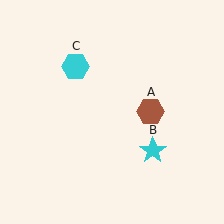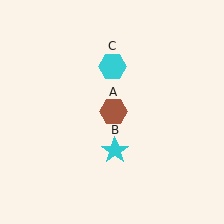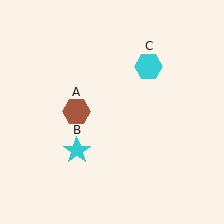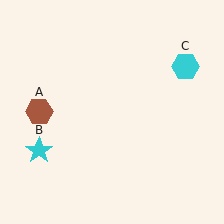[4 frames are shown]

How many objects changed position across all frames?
3 objects changed position: brown hexagon (object A), cyan star (object B), cyan hexagon (object C).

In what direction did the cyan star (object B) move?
The cyan star (object B) moved left.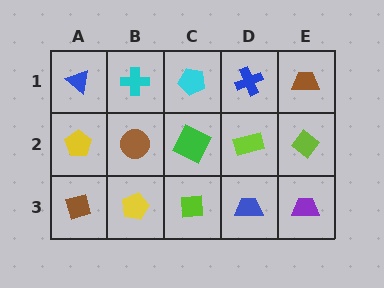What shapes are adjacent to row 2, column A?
A blue triangle (row 1, column A), a brown diamond (row 3, column A), a brown circle (row 2, column B).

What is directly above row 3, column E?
A lime diamond.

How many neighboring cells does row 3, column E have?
2.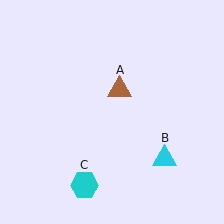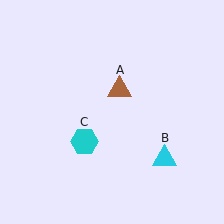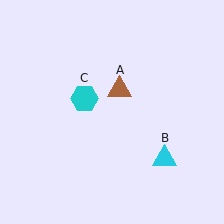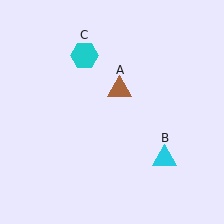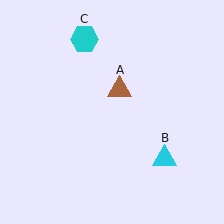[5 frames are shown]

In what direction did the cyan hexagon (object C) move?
The cyan hexagon (object C) moved up.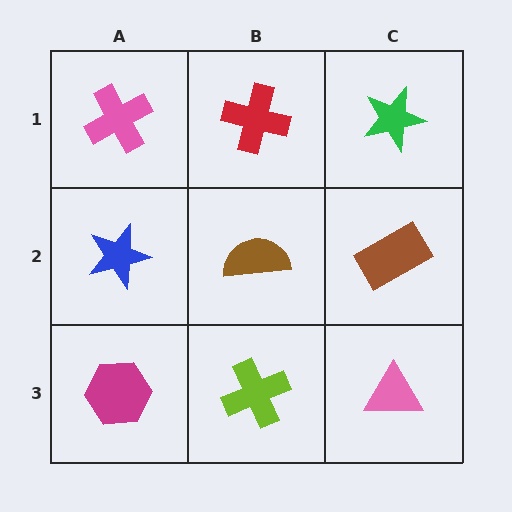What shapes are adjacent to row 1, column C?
A brown rectangle (row 2, column C), a red cross (row 1, column B).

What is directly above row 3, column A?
A blue star.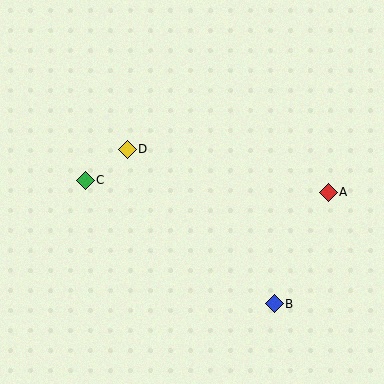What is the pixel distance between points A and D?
The distance between A and D is 205 pixels.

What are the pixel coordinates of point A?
Point A is at (328, 192).